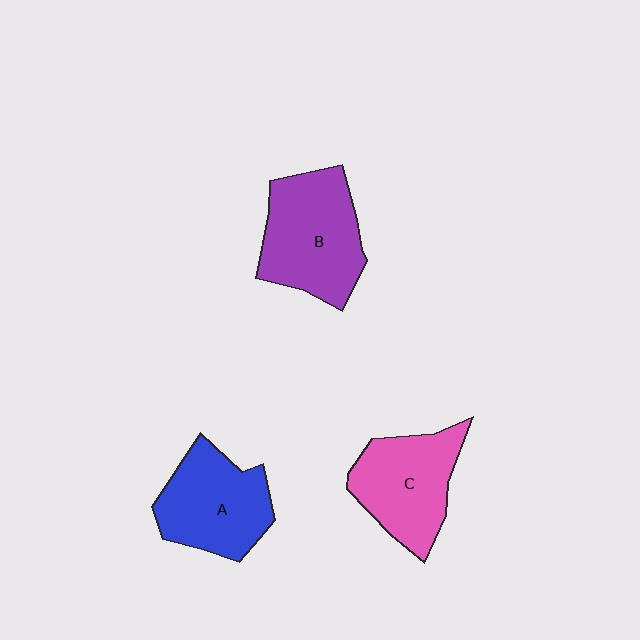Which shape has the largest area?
Shape B (purple).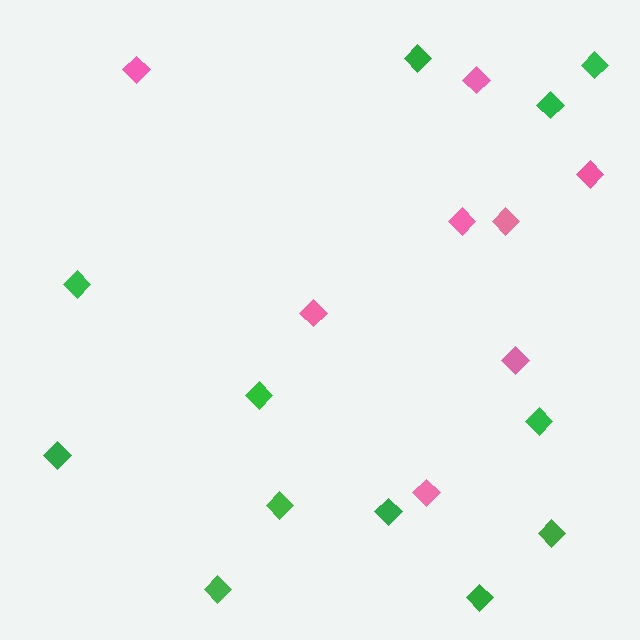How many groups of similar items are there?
There are 2 groups: one group of green diamonds (12) and one group of pink diamonds (8).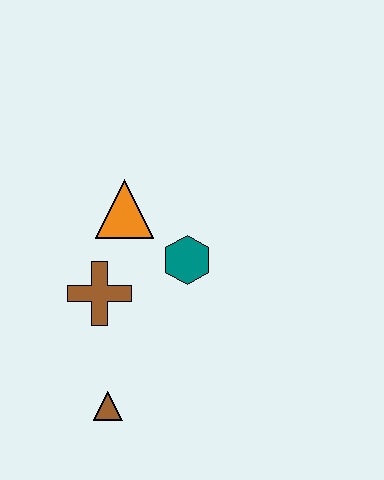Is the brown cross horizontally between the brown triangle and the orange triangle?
No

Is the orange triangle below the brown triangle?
No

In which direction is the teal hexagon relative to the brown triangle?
The teal hexagon is above the brown triangle.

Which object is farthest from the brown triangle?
The orange triangle is farthest from the brown triangle.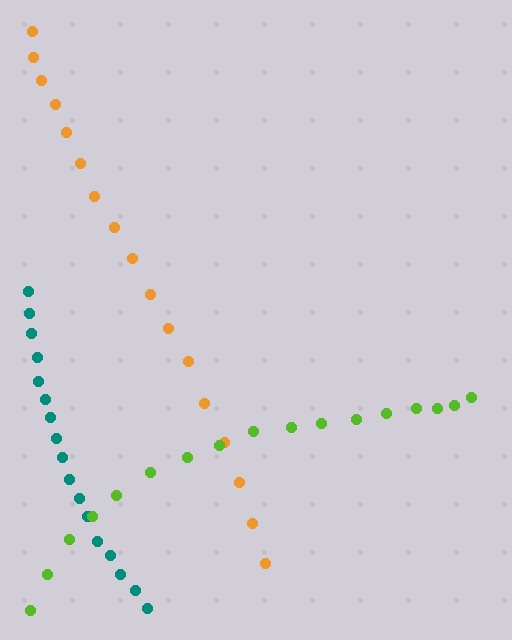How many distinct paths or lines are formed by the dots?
There are 3 distinct paths.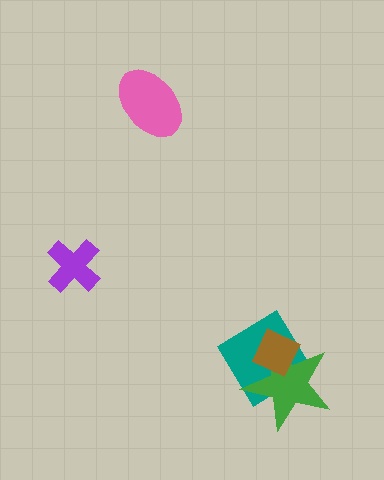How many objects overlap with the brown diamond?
2 objects overlap with the brown diamond.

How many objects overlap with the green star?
2 objects overlap with the green star.